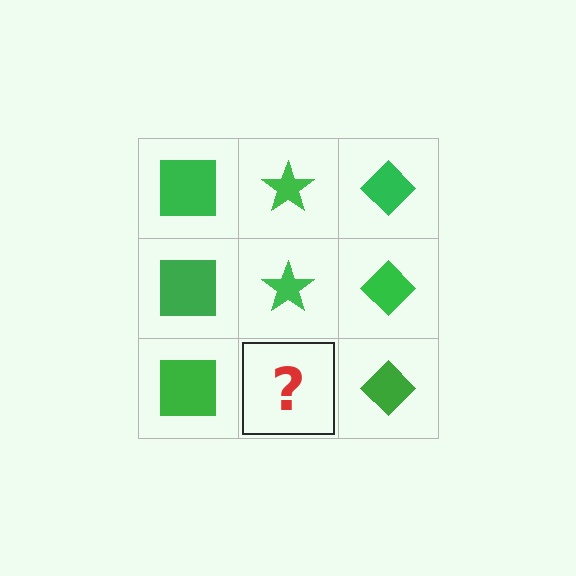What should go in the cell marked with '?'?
The missing cell should contain a green star.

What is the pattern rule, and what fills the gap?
The rule is that each column has a consistent shape. The gap should be filled with a green star.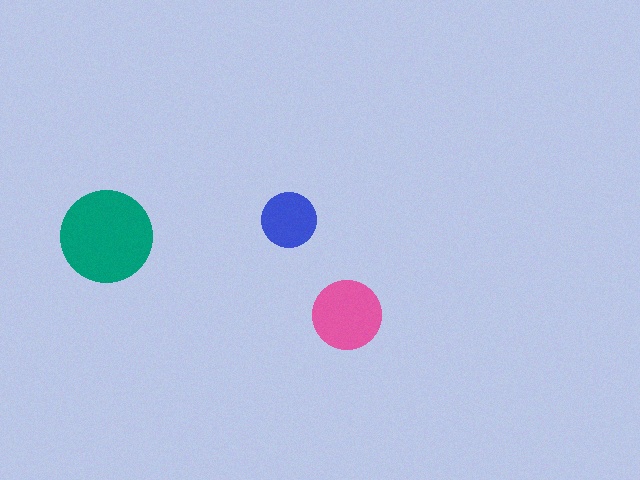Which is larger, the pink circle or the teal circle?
The teal one.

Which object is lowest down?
The pink circle is bottommost.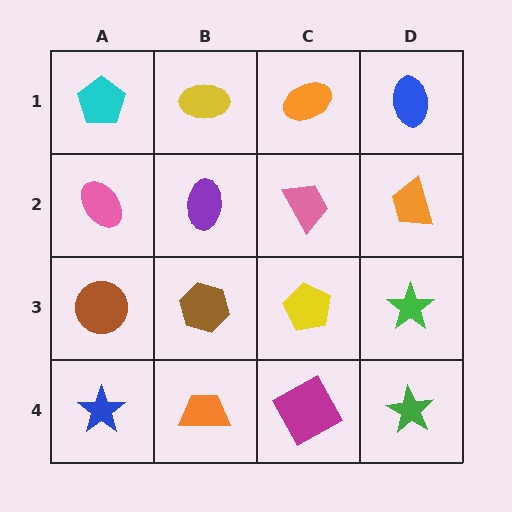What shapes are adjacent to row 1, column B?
A purple ellipse (row 2, column B), a cyan pentagon (row 1, column A), an orange ellipse (row 1, column C).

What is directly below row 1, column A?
A pink ellipse.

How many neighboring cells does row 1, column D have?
2.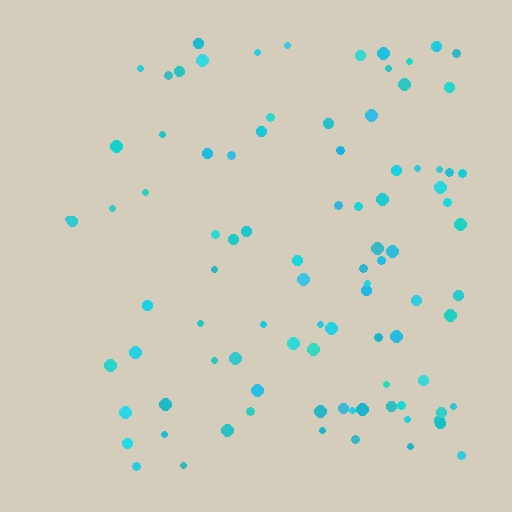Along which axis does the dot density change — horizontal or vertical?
Horizontal.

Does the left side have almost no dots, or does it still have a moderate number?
Still a moderate number, just noticeably fewer than the right.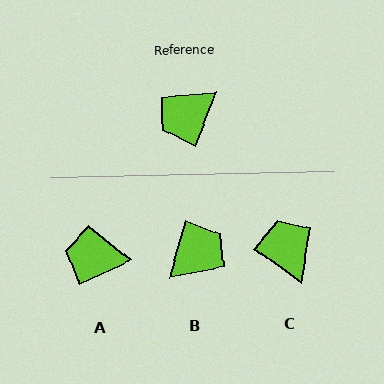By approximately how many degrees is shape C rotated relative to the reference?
Approximately 104 degrees clockwise.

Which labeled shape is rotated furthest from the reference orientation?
B, about 175 degrees away.